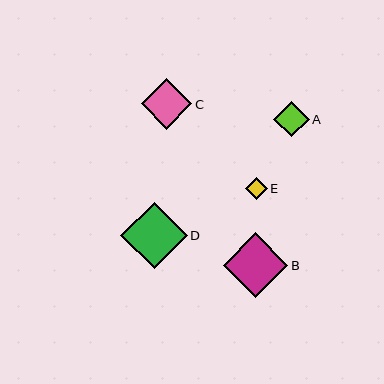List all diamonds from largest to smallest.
From largest to smallest: D, B, C, A, E.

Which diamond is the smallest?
Diamond E is the smallest with a size of approximately 22 pixels.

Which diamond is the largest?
Diamond D is the largest with a size of approximately 67 pixels.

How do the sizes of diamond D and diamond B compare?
Diamond D and diamond B are approximately the same size.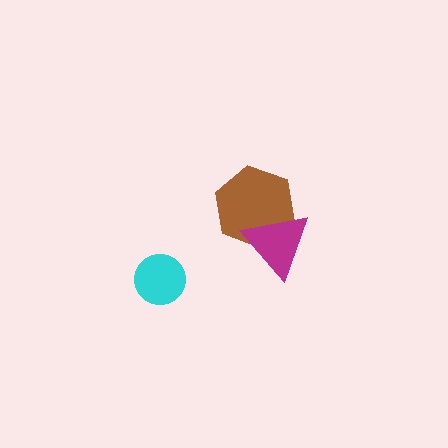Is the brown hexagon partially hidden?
Yes, it is partially covered by another shape.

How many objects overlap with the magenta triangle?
1 object overlaps with the magenta triangle.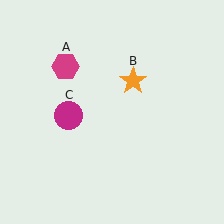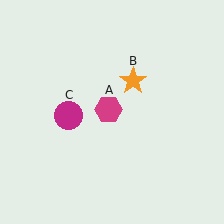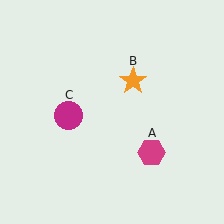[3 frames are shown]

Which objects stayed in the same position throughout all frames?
Orange star (object B) and magenta circle (object C) remained stationary.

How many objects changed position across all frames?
1 object changed position: magenta hexagon (object A).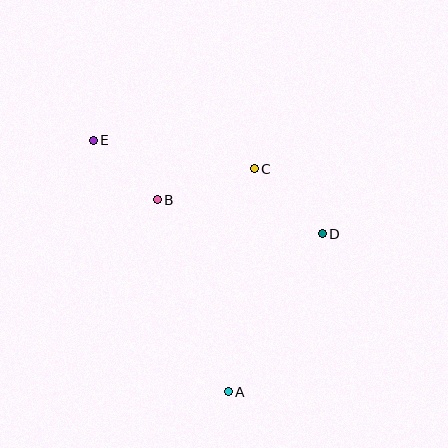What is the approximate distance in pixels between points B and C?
The distance between B and C is approximately 101 pixels.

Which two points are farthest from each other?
Points A and E are farthest from each other.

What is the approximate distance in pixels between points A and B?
The distance between A and B is approximately 205 pixels.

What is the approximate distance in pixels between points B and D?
The distance between B and D is approximately 168 pixels.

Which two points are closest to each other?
Points B and E are closest to each other.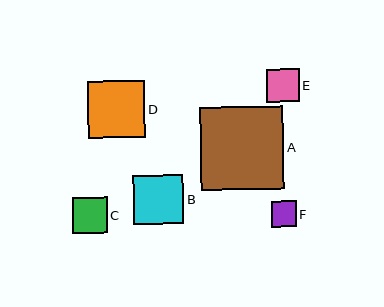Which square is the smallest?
Square F is the smallest with a size of approximately 25 pixels.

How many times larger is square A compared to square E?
Square A is approximately 2.5 times the size of square E.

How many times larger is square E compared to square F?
Square E is approximately 1.3 times the size of square F.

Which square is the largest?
Square A is the largest with a size of approximately 83 pixels.